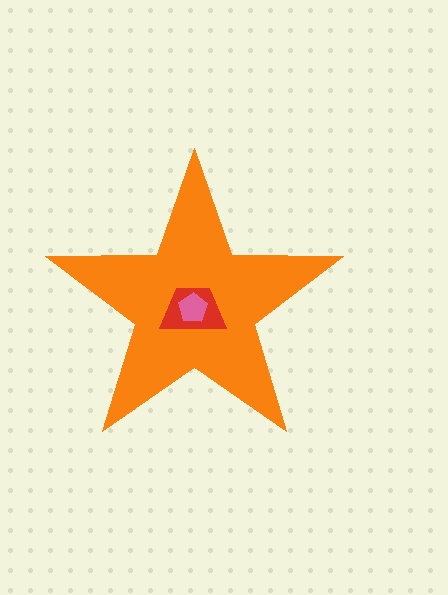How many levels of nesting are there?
3.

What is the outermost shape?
The orange star.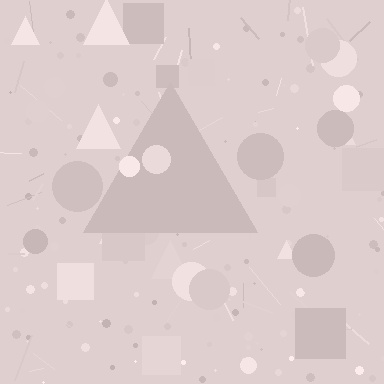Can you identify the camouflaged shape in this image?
The camouflaged shape is a triangle.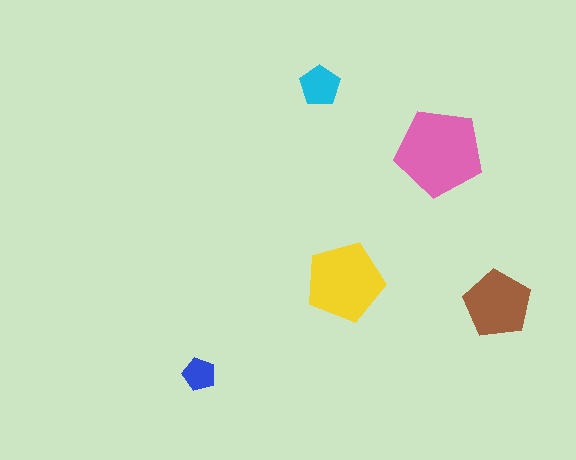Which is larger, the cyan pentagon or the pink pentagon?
The pink one.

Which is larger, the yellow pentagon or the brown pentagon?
The yellow one.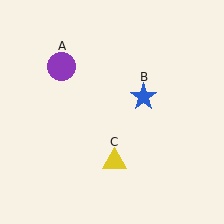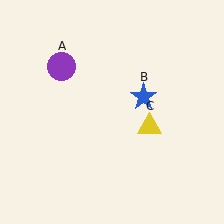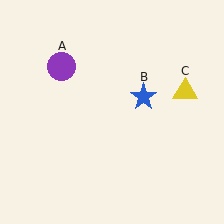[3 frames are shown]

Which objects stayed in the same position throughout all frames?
Purple circle (object A) and blue star (object B) remained stationary.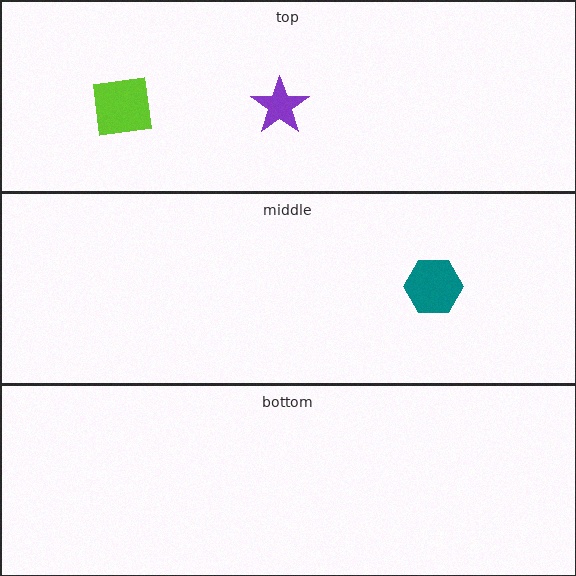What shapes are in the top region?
The purple star, the lime square.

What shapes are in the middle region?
The teal hexagon.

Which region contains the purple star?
The top region.